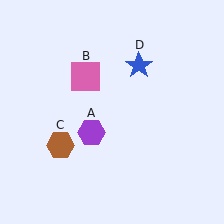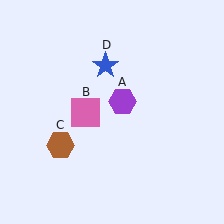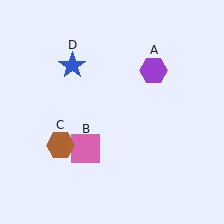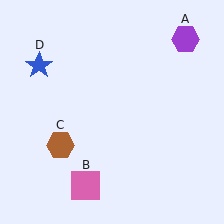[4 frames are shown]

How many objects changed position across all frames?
3 objects changed position: purple hexagon (object A), pink square (object B), blue star (object D).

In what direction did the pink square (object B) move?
The pink square (object B) moved down.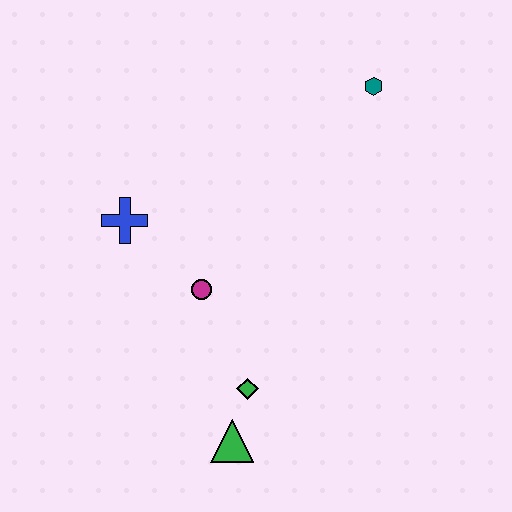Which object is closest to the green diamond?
The green triangle is closest to the green diamond.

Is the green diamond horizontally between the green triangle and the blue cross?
No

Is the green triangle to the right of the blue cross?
Yes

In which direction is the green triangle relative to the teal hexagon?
The green triangle is below the teal hexagon.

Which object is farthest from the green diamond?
The teal hexagon is farthest from the green diamond.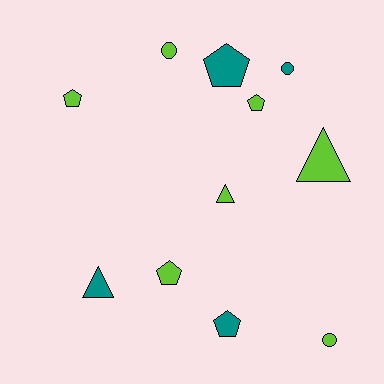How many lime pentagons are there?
There are 3 lime pentagons.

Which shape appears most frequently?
Pentagon, with 5 objects.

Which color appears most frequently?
Lime, with 7 objects.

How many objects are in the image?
There are 11 objects.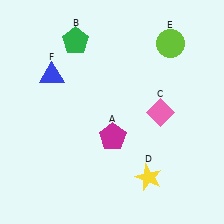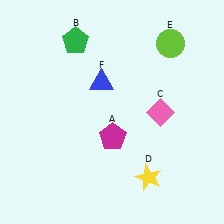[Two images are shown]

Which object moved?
The blue triangle (F) moved right.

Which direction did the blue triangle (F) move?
The blue triangle (F) moved right.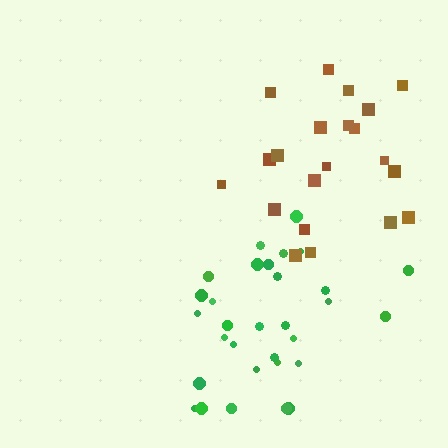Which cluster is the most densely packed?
Green.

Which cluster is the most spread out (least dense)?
Brown.